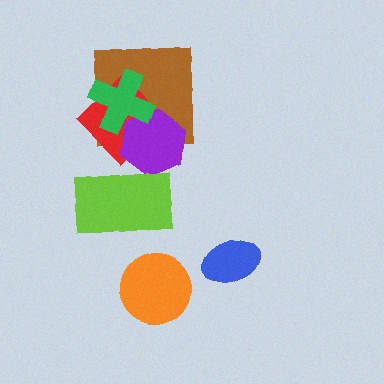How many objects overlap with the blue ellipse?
0 objects overlap with the blue ellipse.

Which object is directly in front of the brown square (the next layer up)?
The red diamond is directly in front of the brown square.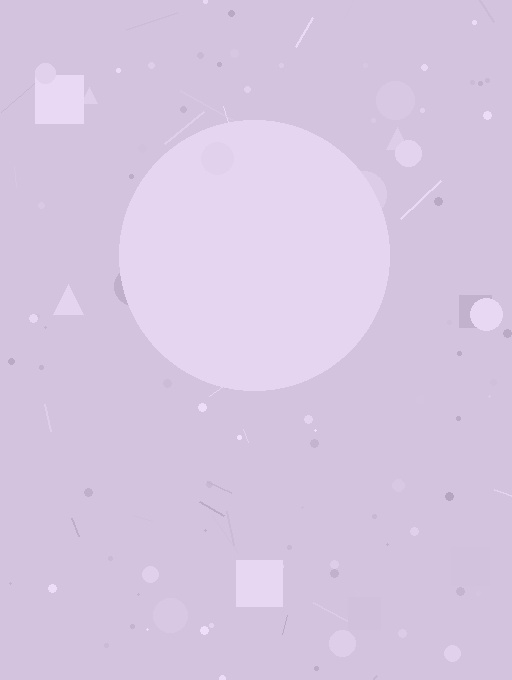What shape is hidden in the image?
A circle is hidden in the image.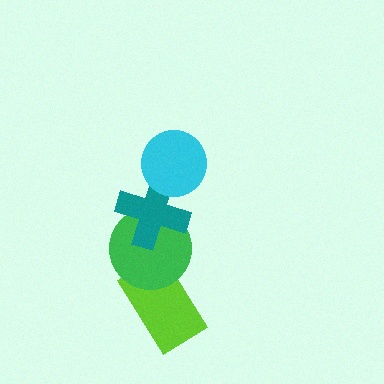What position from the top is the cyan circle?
The cyan circle is 1st from the top.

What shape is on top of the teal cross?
The cyan circle is on top of the teal cross.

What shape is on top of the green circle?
The teal cross is on top of the green circle.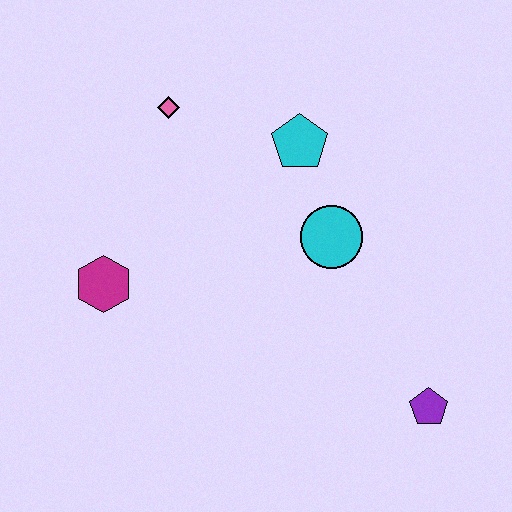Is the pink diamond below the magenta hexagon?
No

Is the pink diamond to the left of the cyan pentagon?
Yes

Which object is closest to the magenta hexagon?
The pink diamond is closest to the magenta hexagon.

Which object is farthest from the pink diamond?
The purple pentagon is farthest from the pink diamond.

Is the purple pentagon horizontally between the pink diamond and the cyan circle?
No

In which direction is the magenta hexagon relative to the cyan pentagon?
The magenta hexagon is to the left of the cyan pentagon.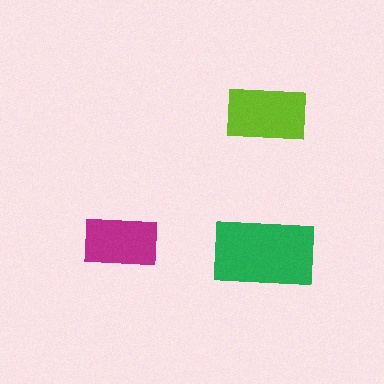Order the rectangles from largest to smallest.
the green one, the lime one, the magenta one.